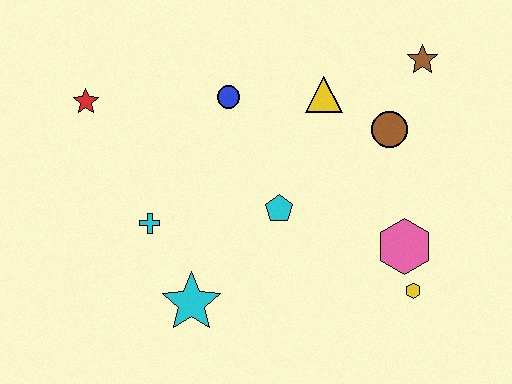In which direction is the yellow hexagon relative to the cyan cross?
The yellow hexagon is to the right of the cyan cross.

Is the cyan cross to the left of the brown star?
Yes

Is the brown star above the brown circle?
Yes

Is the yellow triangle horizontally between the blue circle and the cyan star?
No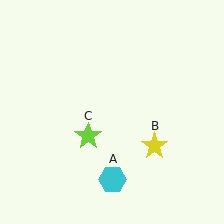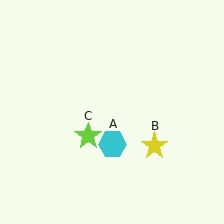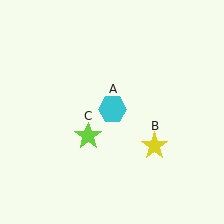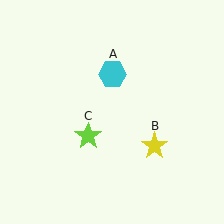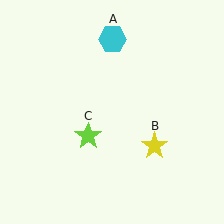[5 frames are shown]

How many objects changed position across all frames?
1 object changed position: cyan hexagon (object A).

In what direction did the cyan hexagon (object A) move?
The cyan hexagon (object A) moved up.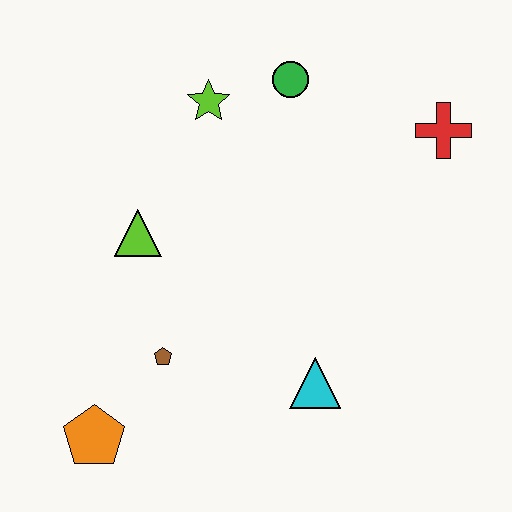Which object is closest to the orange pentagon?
The brown pentagon is closest to the orange pentagon.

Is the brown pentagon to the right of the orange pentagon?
Yes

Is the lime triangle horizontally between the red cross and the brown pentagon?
No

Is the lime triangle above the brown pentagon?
Yes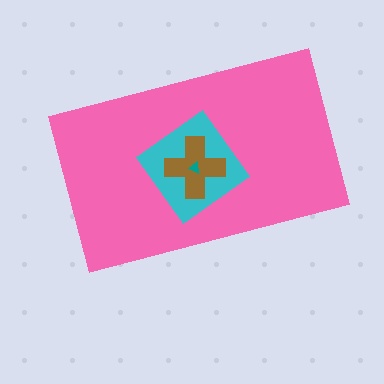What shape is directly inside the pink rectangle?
The cyan diamond.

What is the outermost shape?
The pink rectangle.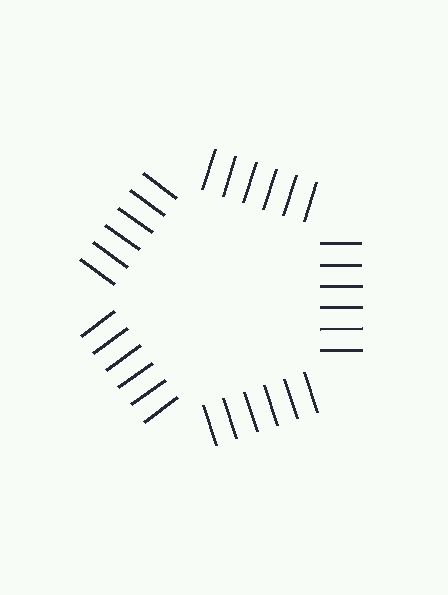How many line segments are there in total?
30 — 6 along each of the 5 edges.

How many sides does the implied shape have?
5 sides — the line-ends trace a pentagon.